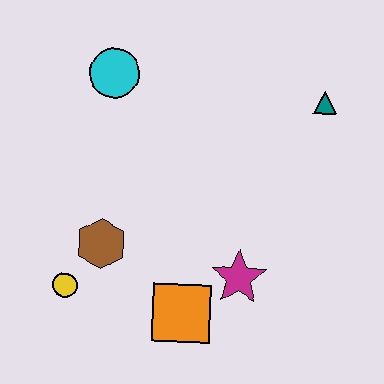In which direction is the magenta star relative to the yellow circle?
The magenta star is to the right of the yellow circle.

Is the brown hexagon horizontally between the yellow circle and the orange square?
Yes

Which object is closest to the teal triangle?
The magenta star is closest to the teal triangle.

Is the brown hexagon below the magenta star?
No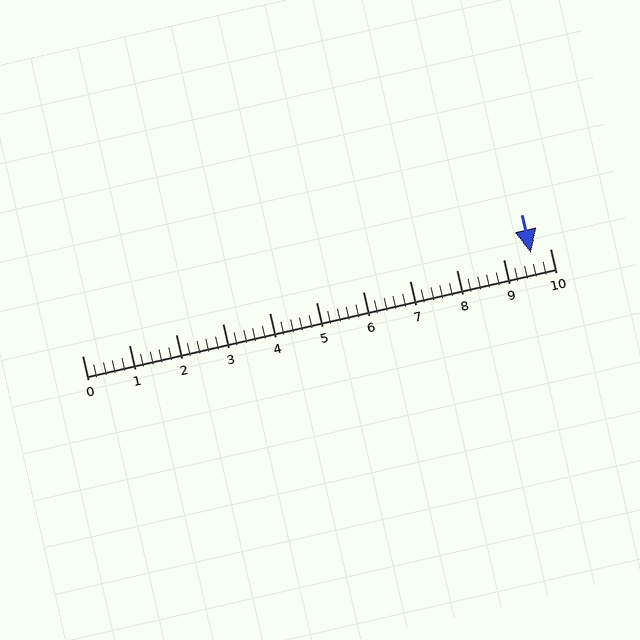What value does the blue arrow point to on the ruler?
The blue arrow points to approximately 9.6.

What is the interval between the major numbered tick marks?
The major tick marks are spaced 1 units apart.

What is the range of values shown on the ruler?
The ruler shows values from 0 to 10.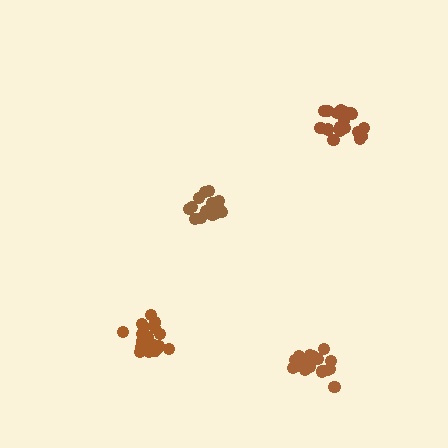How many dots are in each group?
Group 1: 20 dots, Group 2: 15 dots, Group 3: 19 dots, Group 4: 19 dots (73 total).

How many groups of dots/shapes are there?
There are 4 groups.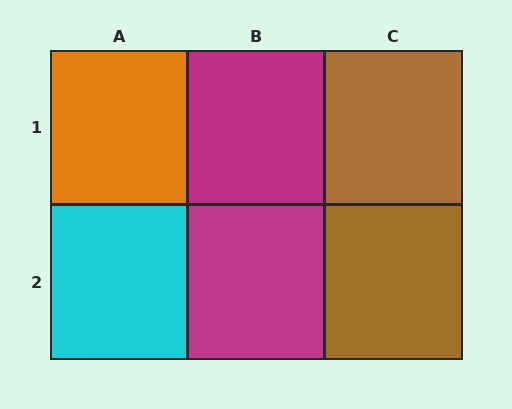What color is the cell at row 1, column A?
Orange.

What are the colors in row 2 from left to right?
Cyan, magenta, brown.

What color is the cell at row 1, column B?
Magenta.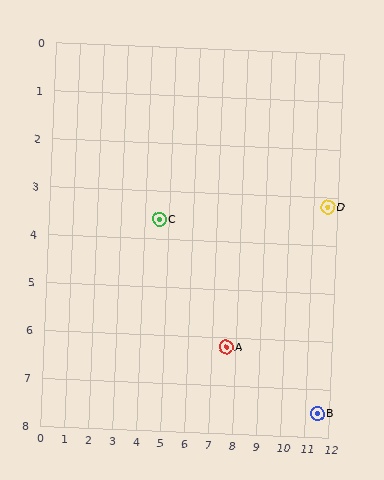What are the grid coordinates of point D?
Point D is at approximately (11.6, 3.2).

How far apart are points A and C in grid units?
Points A and C are about 4.0 grid units apart.